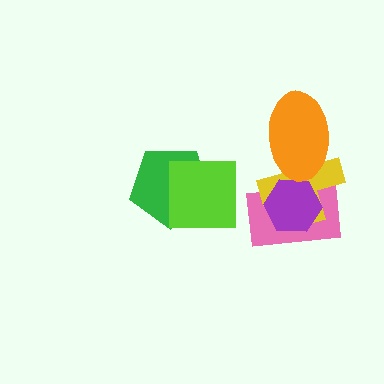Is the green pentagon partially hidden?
Yes, it is partially covered by another shape.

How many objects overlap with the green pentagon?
1 object overlaps with the green pentagon.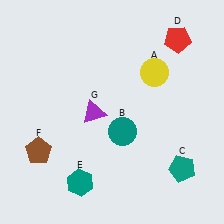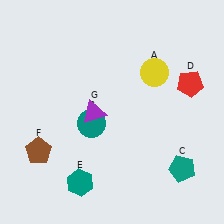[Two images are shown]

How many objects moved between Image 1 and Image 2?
2 objects moved between the two images.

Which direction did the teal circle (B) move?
The teal circle (B) moved left.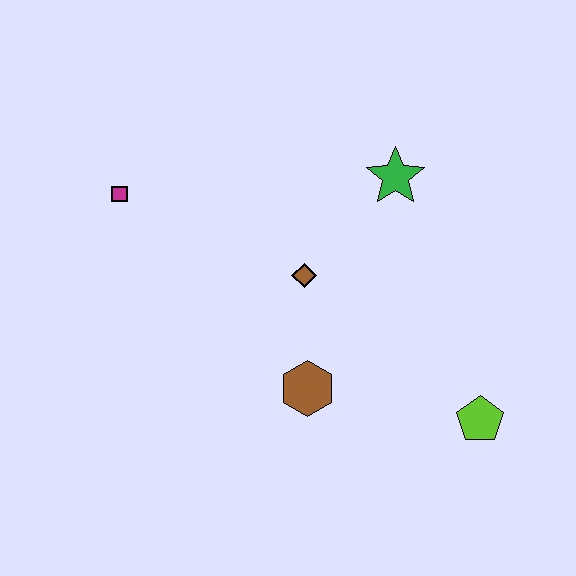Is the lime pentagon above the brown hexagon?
No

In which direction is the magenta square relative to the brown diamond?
The magenta square is to the left of the brown diamond.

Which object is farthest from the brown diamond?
The lime pentagon is farthest from the brown diamond.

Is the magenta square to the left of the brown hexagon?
Yes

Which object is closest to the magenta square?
The brown diamond is closest to the magenta square.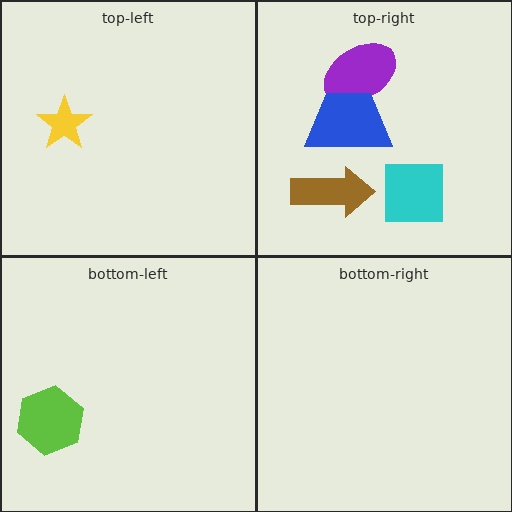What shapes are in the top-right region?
The brown arrow, the purple ellipse, the cyan square, the blue trapezoid.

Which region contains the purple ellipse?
The top-right region.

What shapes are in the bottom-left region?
The lime hexagon.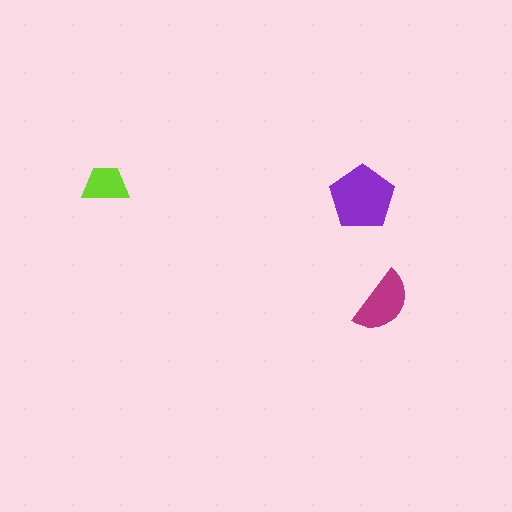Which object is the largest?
The purple pentagon.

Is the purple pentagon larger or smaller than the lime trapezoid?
Larger.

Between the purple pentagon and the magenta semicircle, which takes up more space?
The purple pentagon.